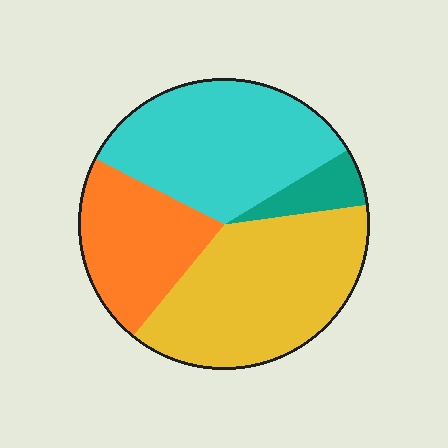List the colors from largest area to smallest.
From largest to smallest: yellow, cyan, orange, teal.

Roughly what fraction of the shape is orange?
Orange covers around 20% of the shape.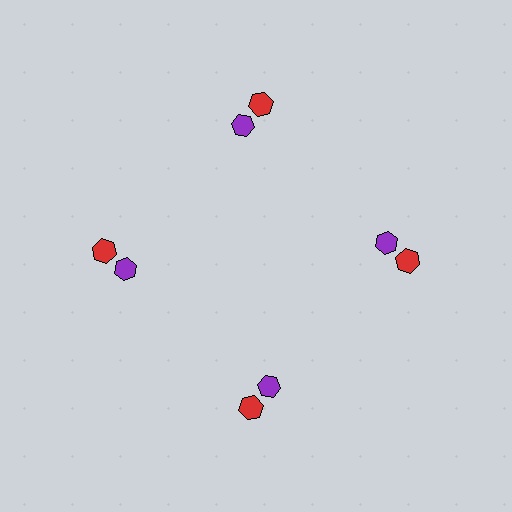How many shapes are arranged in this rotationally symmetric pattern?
There are 8 shapes, arranged in 4 groups of 2.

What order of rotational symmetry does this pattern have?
This pattern has 4-fold rotational symmetry.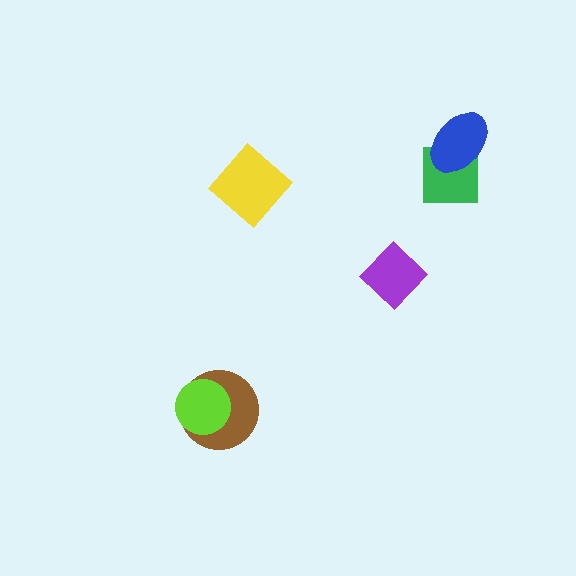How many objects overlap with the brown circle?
1 object overlaps with the brown circle.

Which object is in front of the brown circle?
The lime circle is in front of the brown circle.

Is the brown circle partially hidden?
Yes, it is partially covered by another shape.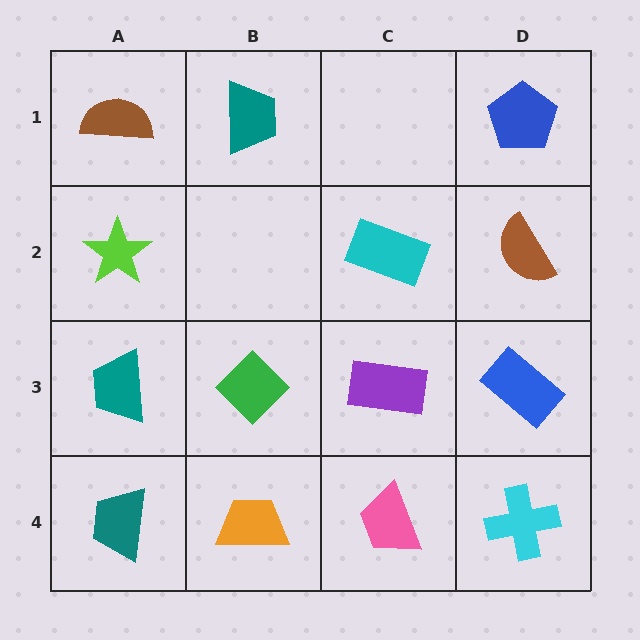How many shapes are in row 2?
3 shapes.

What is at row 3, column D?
A blue rectangle.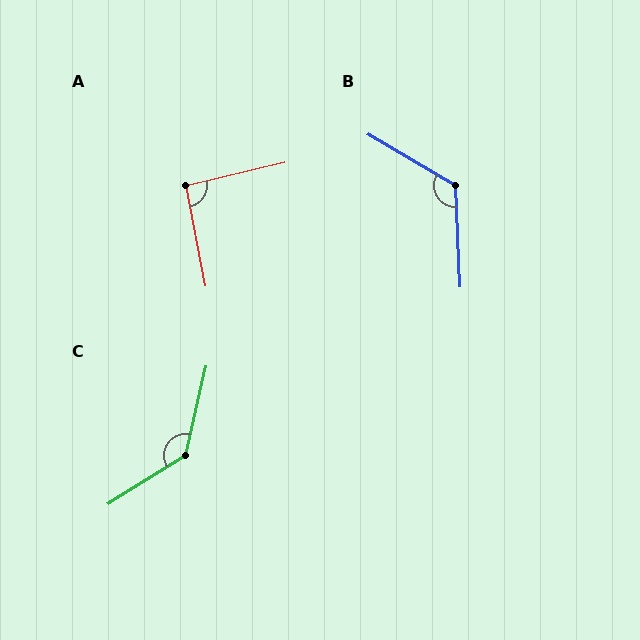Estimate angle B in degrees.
Approximately 123 degrees.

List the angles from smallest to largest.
A (92°), B (123°), C (135°).